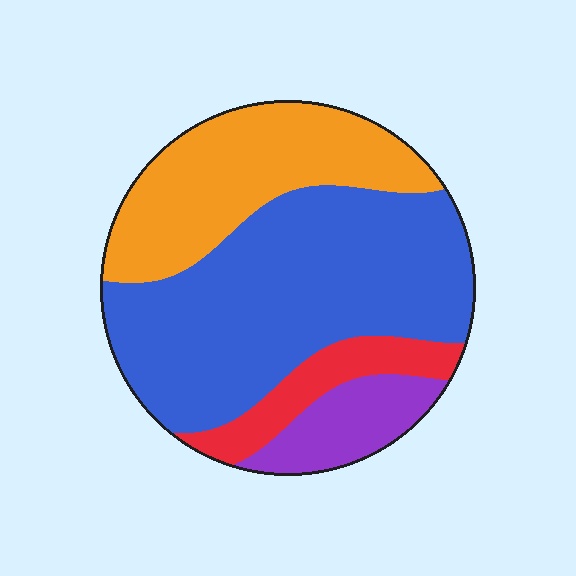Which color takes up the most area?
Blue, at roughly 50%.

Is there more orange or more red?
Orange.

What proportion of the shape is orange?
Orange covers roughly 30% of the shape.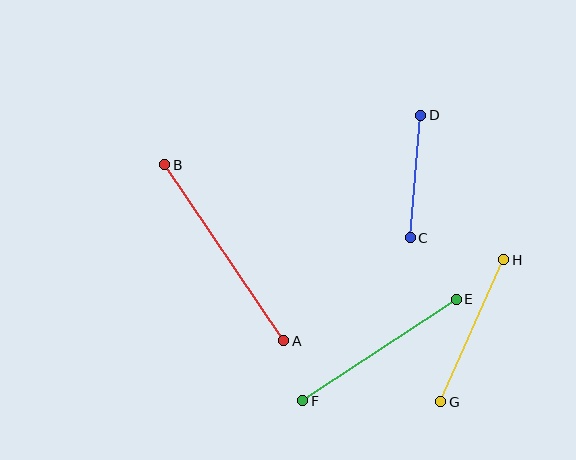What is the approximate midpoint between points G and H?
The midpoint is at approximately (472, 331) pixels.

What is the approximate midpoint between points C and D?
The midpoint is at approximately (416, 177) pixels.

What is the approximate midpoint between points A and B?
The midpoint is at approximately (224, 253) pixels.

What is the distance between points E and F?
The distance is approximately 184 pixels.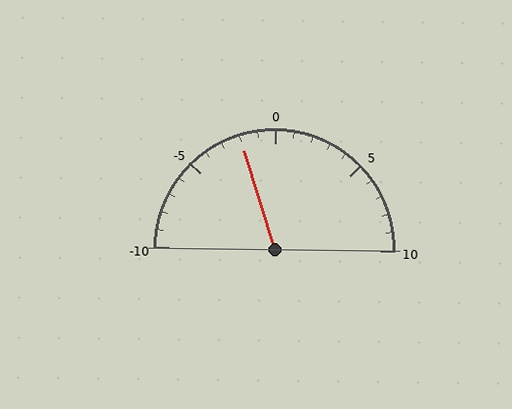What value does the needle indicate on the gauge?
The needle indicates approximately -2.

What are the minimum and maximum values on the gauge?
The gauge ranges from -10 to 10.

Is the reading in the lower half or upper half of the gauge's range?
The reading is in the lower half of the range (-10 to 10).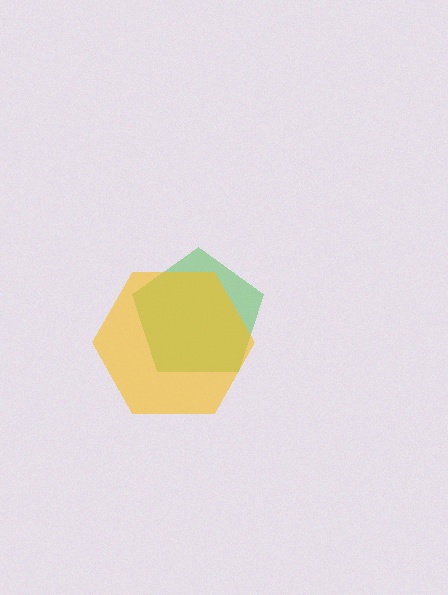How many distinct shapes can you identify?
There are 2 distinct shapes: a green pentagon, a yellow hexagon.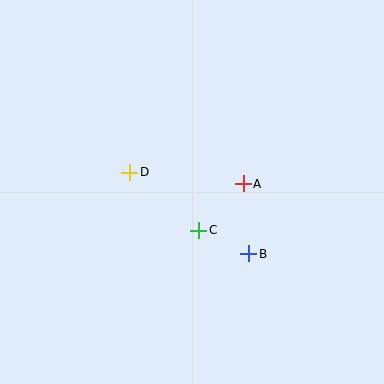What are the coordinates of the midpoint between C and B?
The midpoint between C and B is at (224, 242).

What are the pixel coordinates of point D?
Point D is at (130, 172).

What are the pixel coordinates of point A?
Point A is at (243, 184).